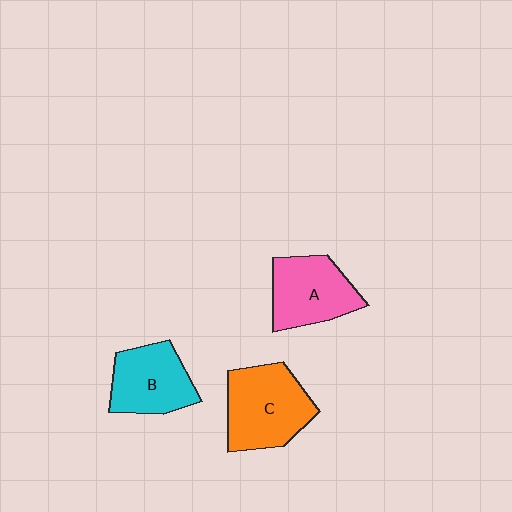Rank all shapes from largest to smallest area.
From largest to smallest: C (orange), A (pink), B (cyan).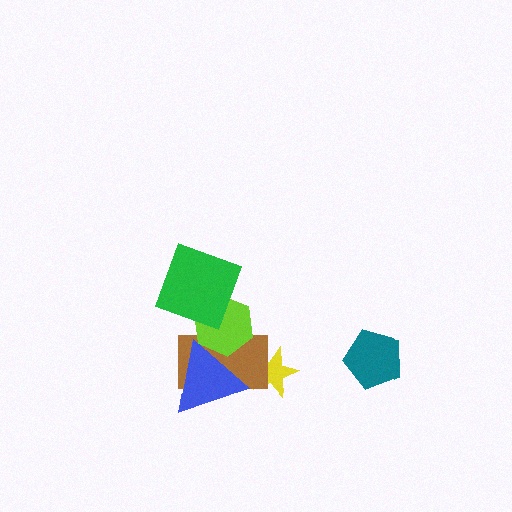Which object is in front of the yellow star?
The brown rectangle is in front of the yellow star.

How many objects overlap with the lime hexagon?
3 objects overlap with the lime hexagon.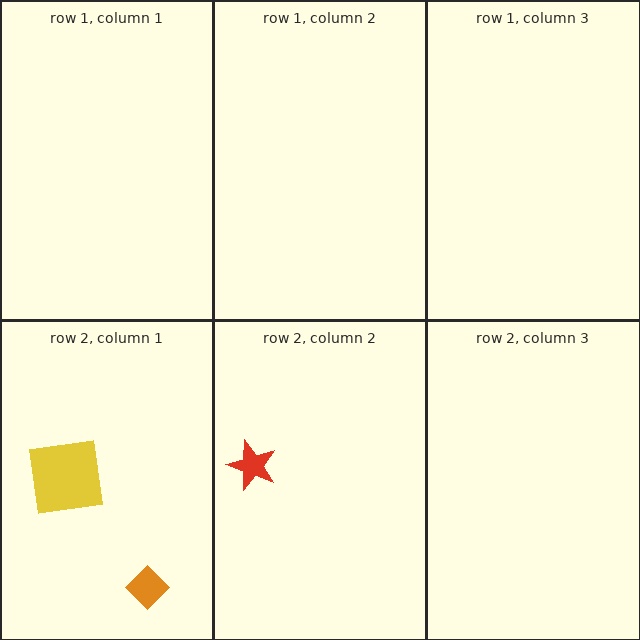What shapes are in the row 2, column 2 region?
The red star.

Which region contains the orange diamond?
The row 2, column 1 region.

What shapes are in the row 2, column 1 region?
The yellow square, the orange diamond.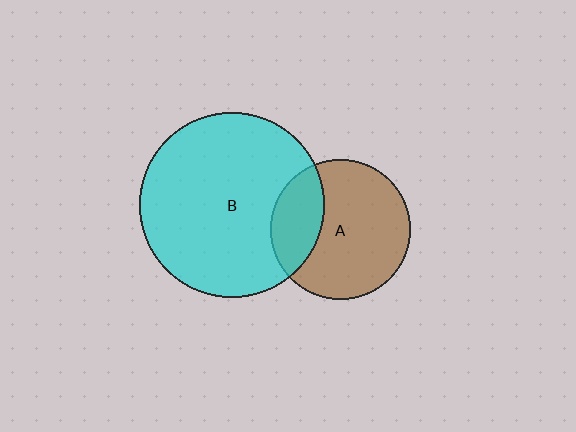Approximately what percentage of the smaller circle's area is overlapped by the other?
Approximately 25%.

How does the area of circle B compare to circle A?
Approximately 1.8 times.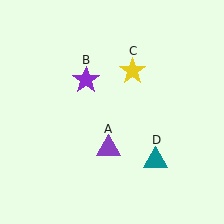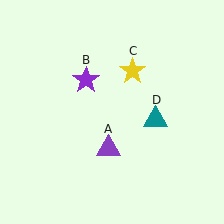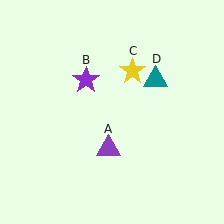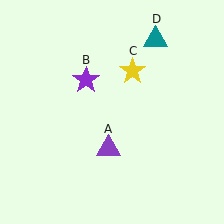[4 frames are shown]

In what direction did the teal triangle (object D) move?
The teal triangle (object D) moved up.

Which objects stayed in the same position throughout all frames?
Purple triangle (object A) and purple star (object B) and yellow star (object C) remained stationary.